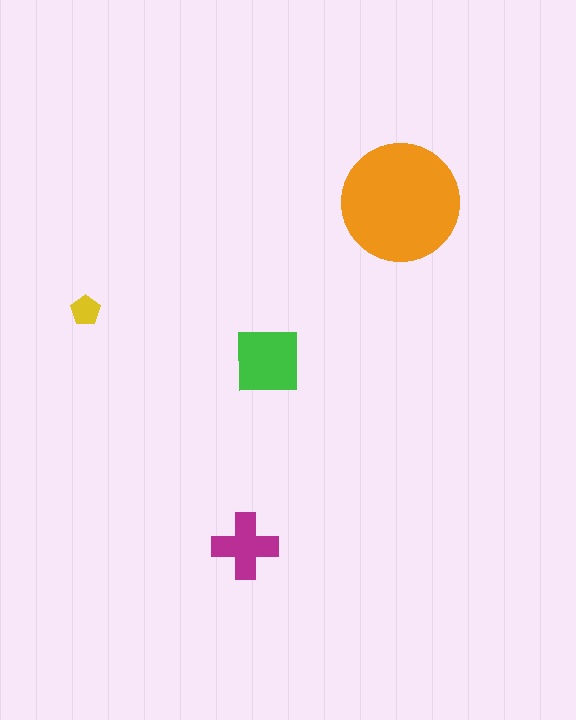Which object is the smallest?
The yellow pentagon.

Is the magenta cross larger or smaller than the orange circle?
Smaller.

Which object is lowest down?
The magenta cross is bottommost.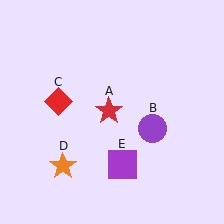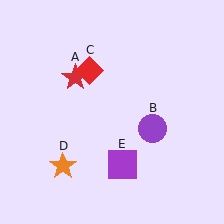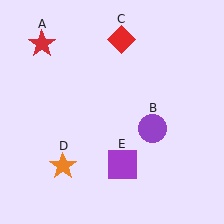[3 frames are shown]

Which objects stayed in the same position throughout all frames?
Purple circle (object B) and orange star (object D) and purple square (object E) remained stationary.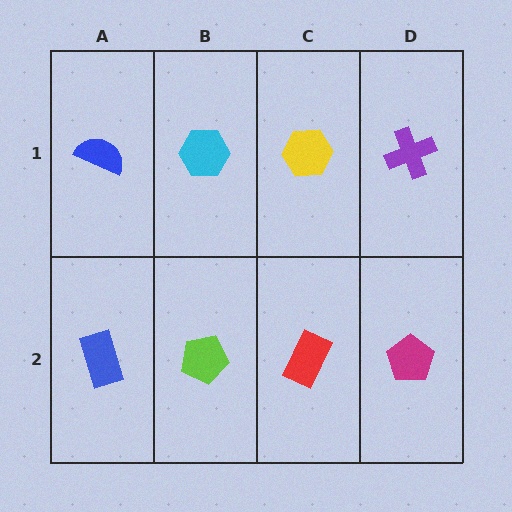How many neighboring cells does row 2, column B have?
3.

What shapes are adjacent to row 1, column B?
A lime pentagon (row 2, column B), a blue semicircle (row 1, column A), a yellow hexagon (row 1, column C).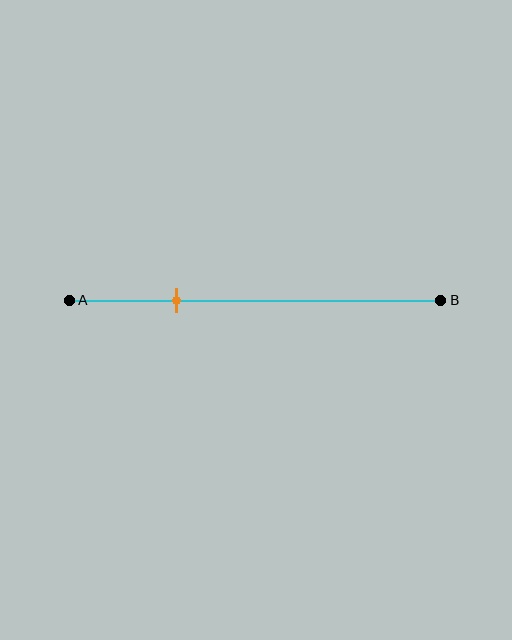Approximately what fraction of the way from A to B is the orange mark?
The orange mark is approximately 30% of the way from A to B.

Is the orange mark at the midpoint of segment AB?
No, the mark is at about 30% from A, not at the 50% midpoint.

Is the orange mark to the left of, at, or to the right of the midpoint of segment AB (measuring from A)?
The orange mark is to the left of the midpoint of segment AB.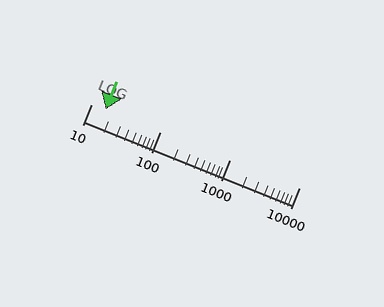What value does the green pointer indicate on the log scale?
The pointer indicates approximately 16.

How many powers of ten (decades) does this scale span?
The scale spans 3 decades, from 10 to 10000.